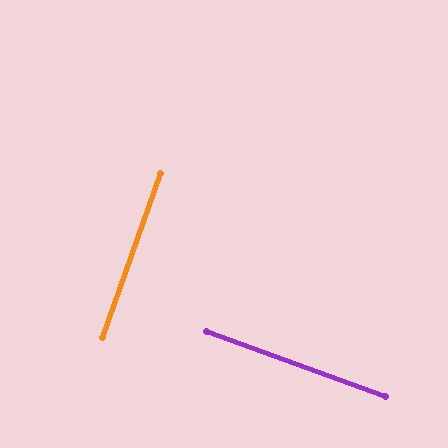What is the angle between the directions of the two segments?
Approximately 89 degrees.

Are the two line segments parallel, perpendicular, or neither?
Perpendicular — they meet at approximately 89°.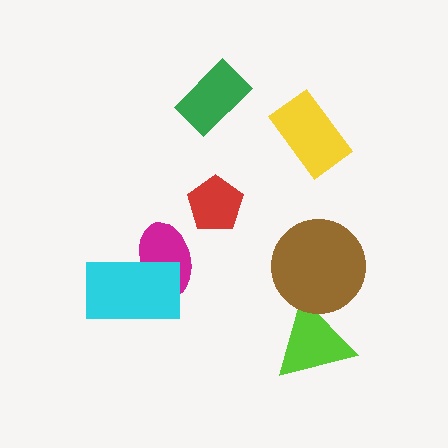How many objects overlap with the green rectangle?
0 objects overlap with the green rectangle.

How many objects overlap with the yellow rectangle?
0 objects overlap with the yellow rectangle.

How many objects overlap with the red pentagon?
0 objects overlap with the red pentagon.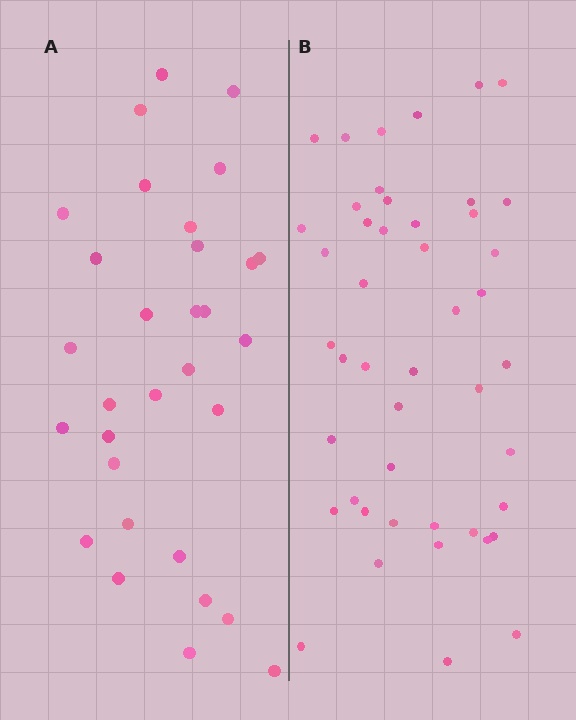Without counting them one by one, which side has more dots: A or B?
Region B (the right region) has more dots.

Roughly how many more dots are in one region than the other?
Region B has approximately 15 more dots than region A.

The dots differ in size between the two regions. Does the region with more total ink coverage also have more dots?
No. Region A has more total ink coverage because its dots are larger, but region B actually contains more individual dots. Total area can be misleading — the number of items is what matters here.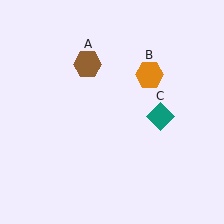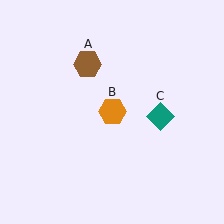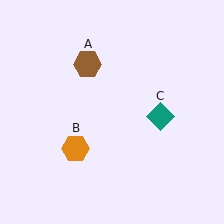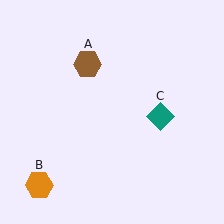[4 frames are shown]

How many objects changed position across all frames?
1 object changed position: orange hexagon (object B).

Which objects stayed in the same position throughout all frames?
Brown hexagon (object A) and teal diamond (object C) remained stationary.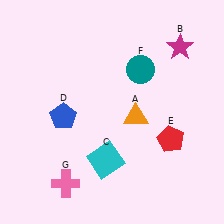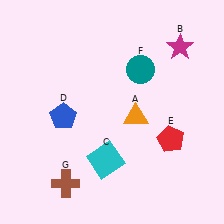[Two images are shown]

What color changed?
The cross (G) changed from pink in Image 1 to brown in Image 2.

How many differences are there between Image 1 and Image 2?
There is 1 difference between the two images.